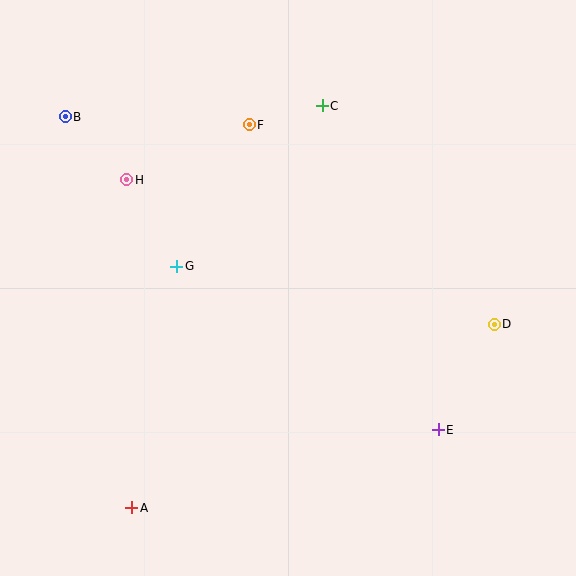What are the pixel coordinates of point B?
Point B is at (65, 117).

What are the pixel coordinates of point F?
Point F is at (249, 125).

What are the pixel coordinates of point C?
Point C is at (322, 106).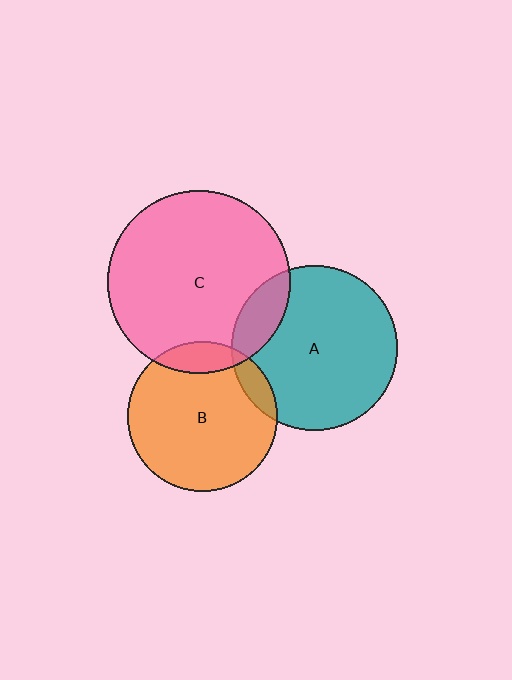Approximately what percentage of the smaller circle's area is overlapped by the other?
Approximately 10%.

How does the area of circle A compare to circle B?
Approximately 1.2 times.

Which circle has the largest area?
Circle C (pink).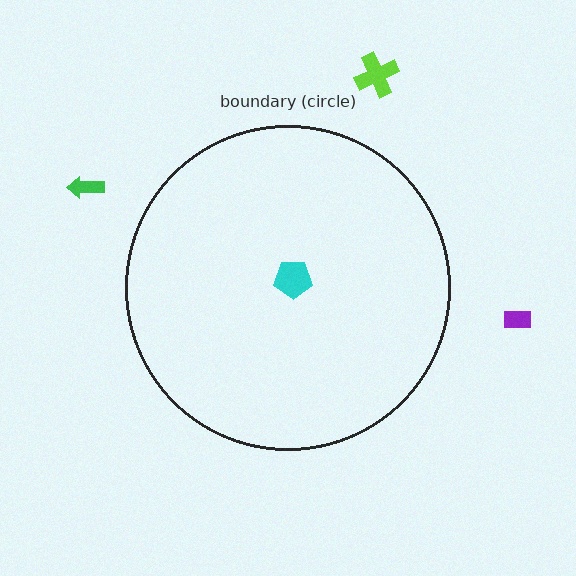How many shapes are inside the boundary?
1 inside, 3 outside.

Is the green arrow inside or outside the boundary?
Outside.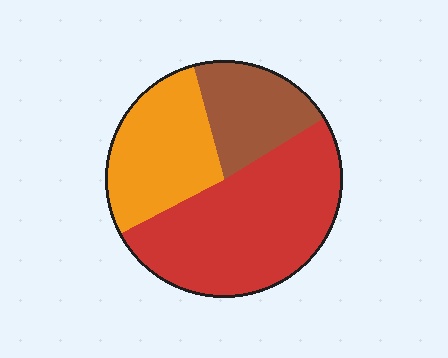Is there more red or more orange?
Red.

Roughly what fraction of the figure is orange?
Orange takes up between a sixth and a third of the figure.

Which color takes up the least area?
Brown, at roughly 20%.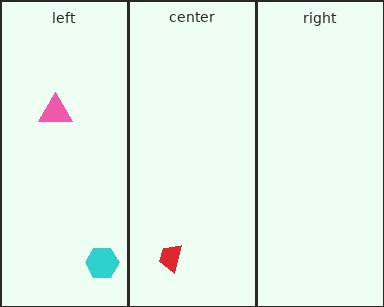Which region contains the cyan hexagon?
The left region.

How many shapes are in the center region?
1.